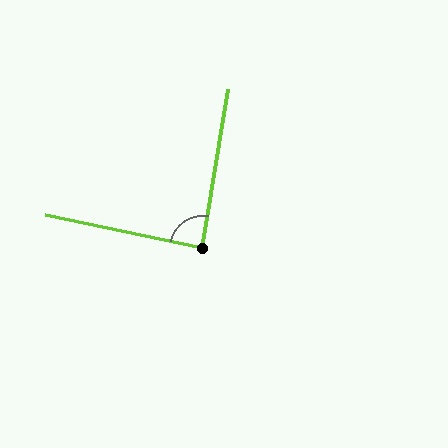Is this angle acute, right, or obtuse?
It is approximately a right angle.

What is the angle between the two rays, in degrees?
Approximately 87 degrees.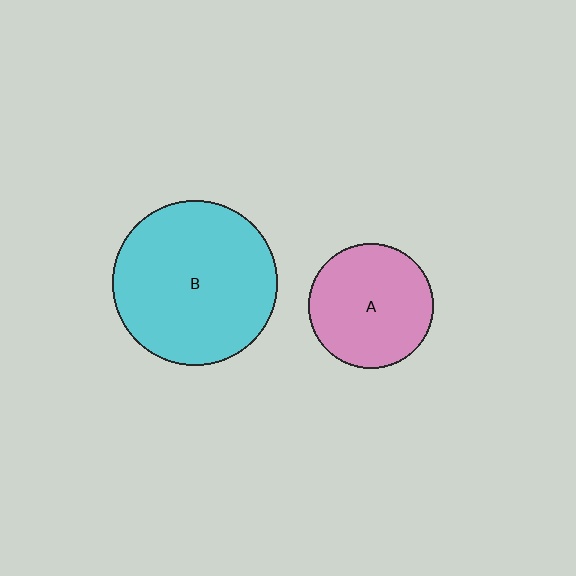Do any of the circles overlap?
No, none of the circles overlap.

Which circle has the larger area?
Circle B (cyan).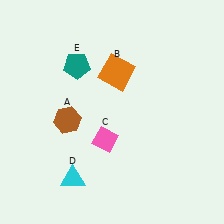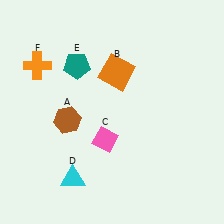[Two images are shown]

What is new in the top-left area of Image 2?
An orange cross (F) was added in the top-left area of Image 2.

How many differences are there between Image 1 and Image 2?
There is 1 difference between the two images.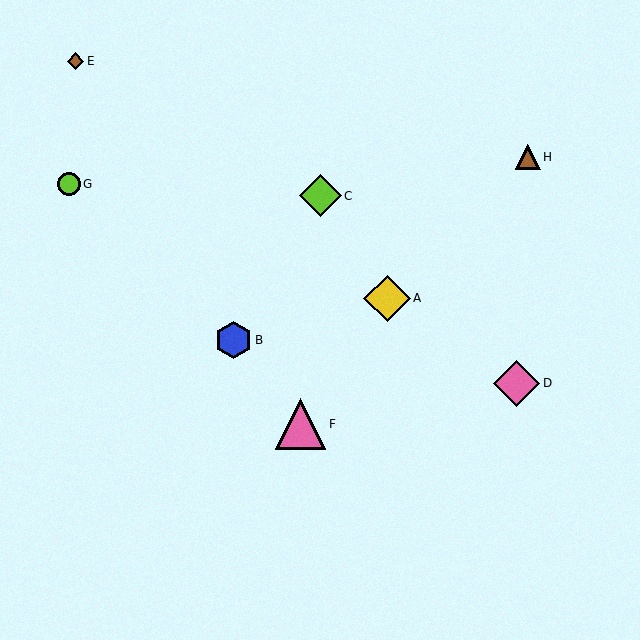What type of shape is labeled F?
Shape F is a pink triangle.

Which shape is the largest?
The pink triangle (labeled F) is the largest.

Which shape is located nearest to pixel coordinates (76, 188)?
The lime circle (labeled G) at (69, 184) is nearest to that location.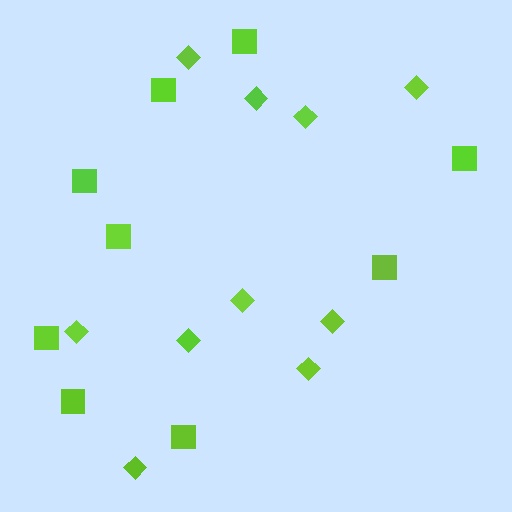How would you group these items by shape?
There are 2 groups: one group of diamonds (10) and one group of squares (9).